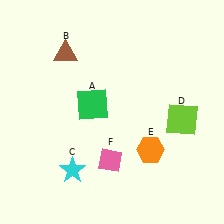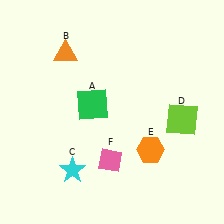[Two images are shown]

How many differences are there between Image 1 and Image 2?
There is 1 difference between the two images.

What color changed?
The triangle (B) changed from brown in Image 1 to orange in Image 2.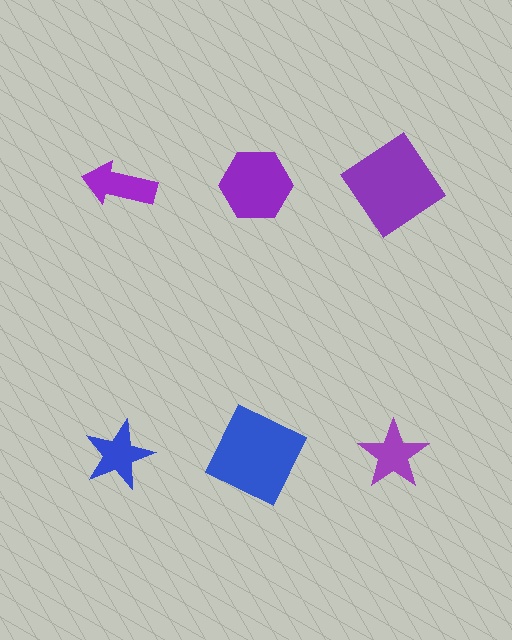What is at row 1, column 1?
A purple arrow.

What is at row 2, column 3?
A purple star.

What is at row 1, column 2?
A purple hexagon.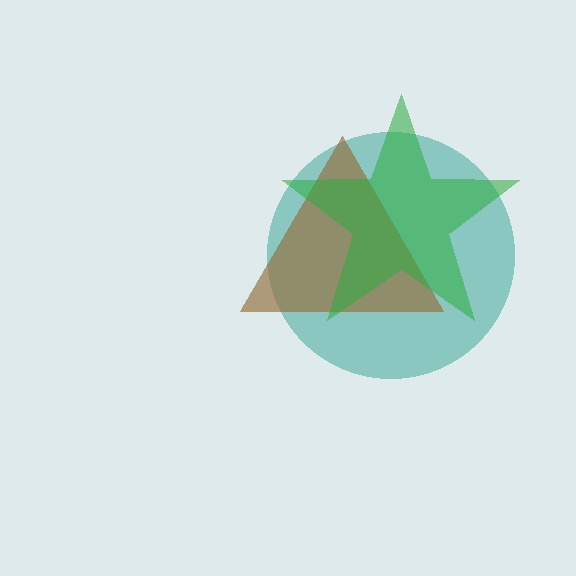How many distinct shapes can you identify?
There are 3 distinct shapes: a teal circle, a brown triangle, a green star.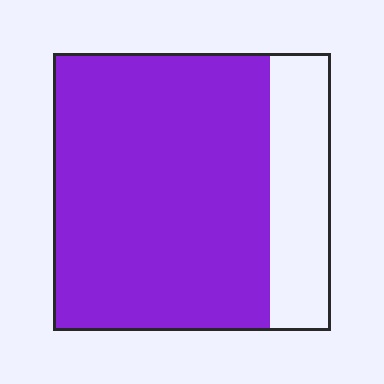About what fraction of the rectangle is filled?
About four fifths (4/5).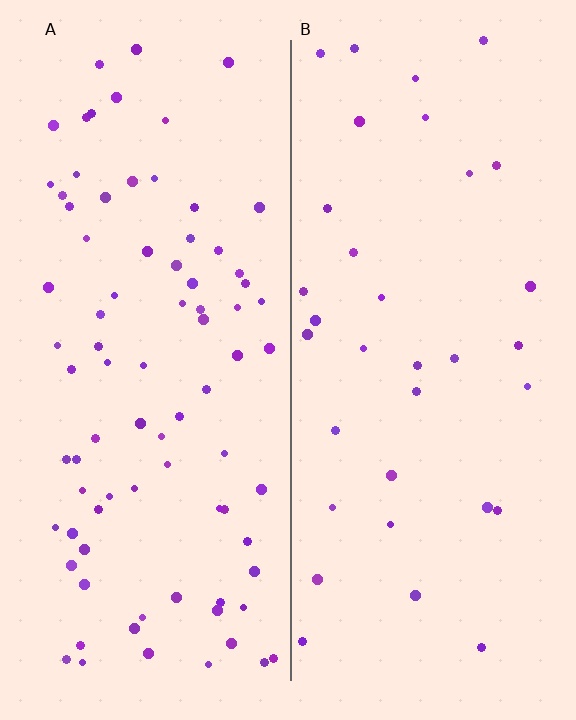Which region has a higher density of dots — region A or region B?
A (the left).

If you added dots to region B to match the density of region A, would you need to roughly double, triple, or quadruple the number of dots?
Approximately double.